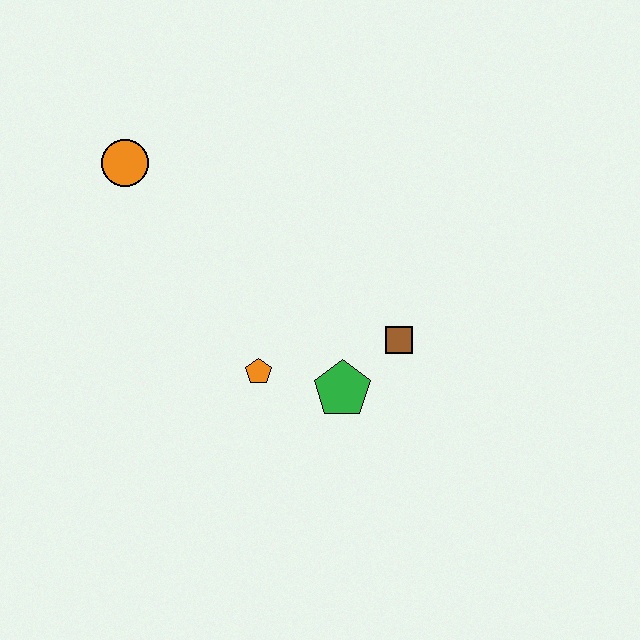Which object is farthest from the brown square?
The orange circle is farthest from the brown square.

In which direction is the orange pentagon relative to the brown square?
The orange pentagon is to the left of the brown square.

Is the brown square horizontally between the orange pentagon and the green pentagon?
No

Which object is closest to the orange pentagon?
The green pentagon is closest to the orange pentagon.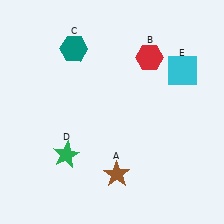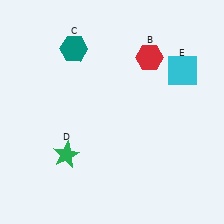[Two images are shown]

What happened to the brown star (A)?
The brown star (A) was removed in Image 2. It was in the bottom-right area of Image 1.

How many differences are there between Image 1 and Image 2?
There is 1 difference between the two images.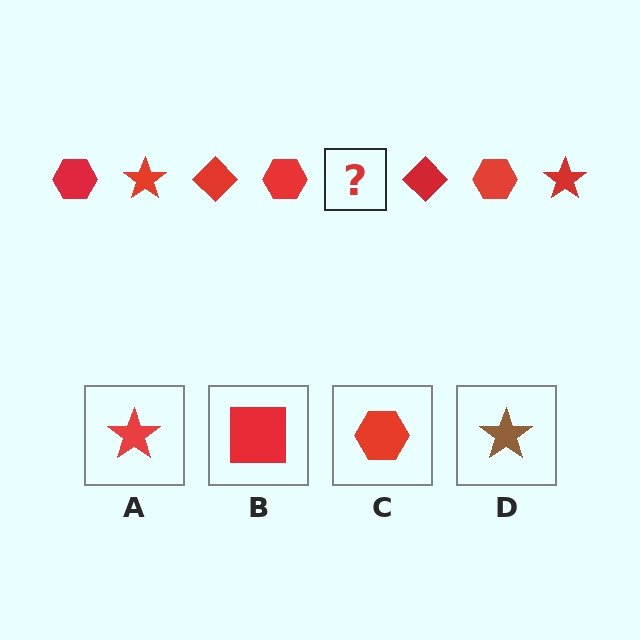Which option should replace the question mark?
Option A.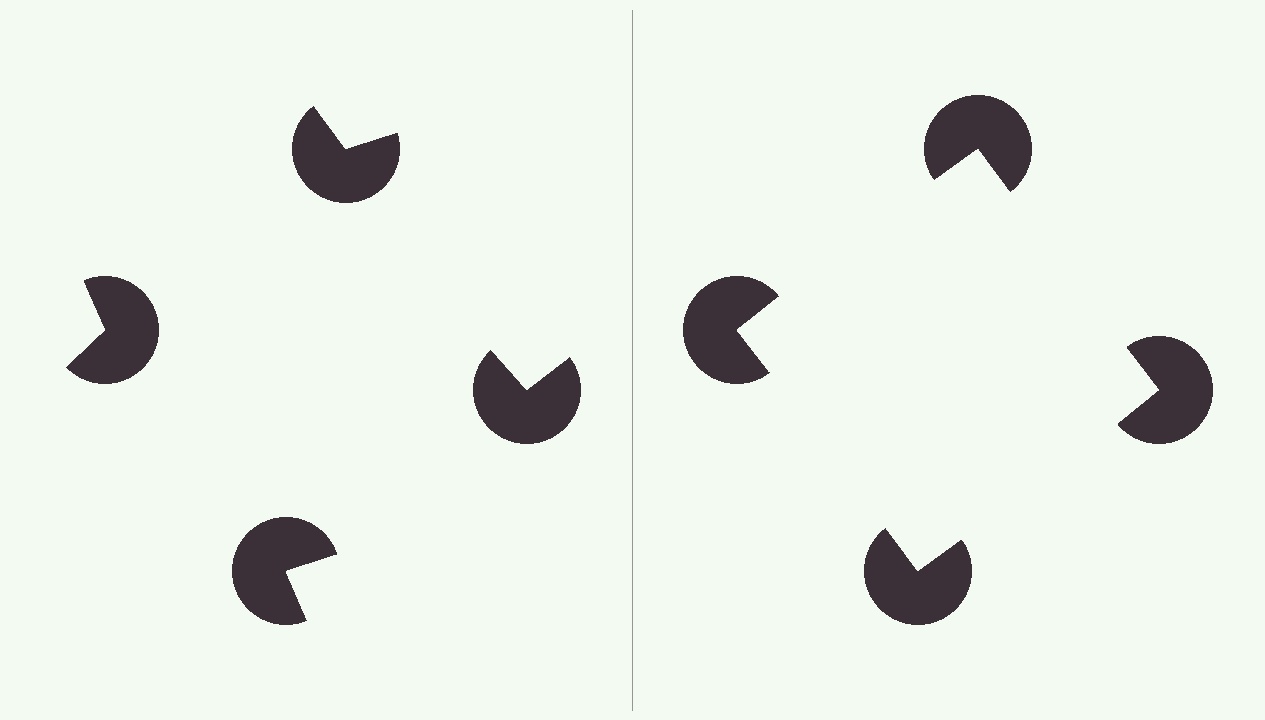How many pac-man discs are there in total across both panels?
8 — 4 on each side.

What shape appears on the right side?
An illusory square.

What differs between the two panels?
The pac-man discs are positioned identically on both sides; only the wedge orientations differ. On the right they align to a square; on the left they are misaligned.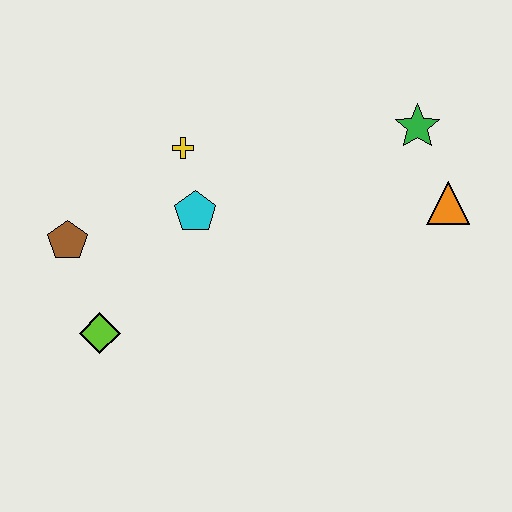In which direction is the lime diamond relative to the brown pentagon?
The lime diamond is below the brown pentagon.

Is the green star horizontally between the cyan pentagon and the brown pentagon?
No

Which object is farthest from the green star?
The lime diamond is farthest from the green star.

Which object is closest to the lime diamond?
The brown pentagon is closest to the lime diamond.